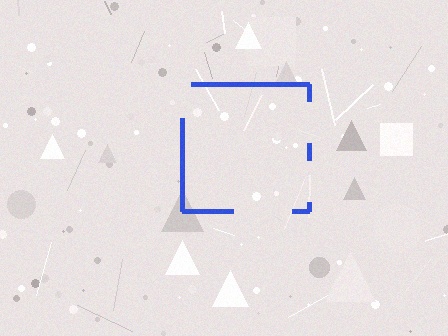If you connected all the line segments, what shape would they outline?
They would outline a square.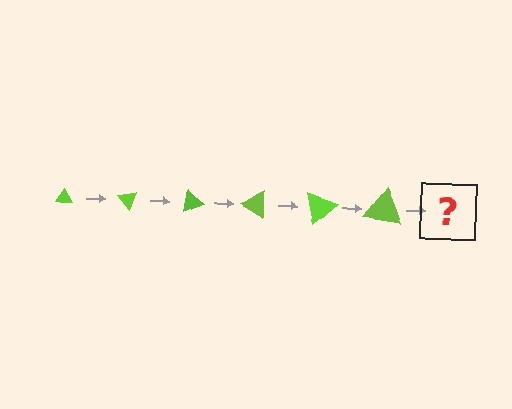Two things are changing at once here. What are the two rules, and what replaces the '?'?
The two rules are that the triangle grows larger each step and it rotates 50 degrees each step. The '?' should be a triangle, larger than the previous one and rotated 300 degrees from the start.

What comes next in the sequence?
The next element should be a triangle, larger than the previous one and rotated 300 degrees from the start.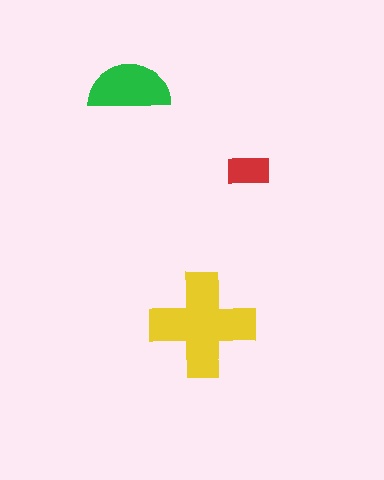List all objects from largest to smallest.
The yellow cross, the green semicircle, the red rectangle.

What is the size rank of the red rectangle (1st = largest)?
3rd.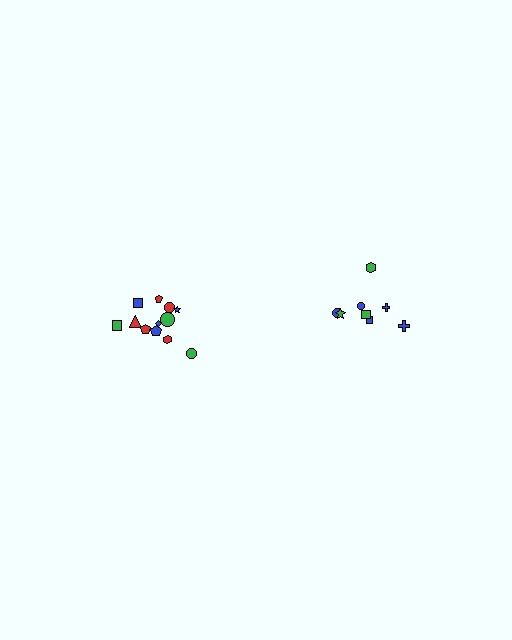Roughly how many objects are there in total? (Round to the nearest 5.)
Roughly 20 objects in total.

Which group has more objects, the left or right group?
The left group.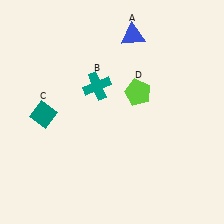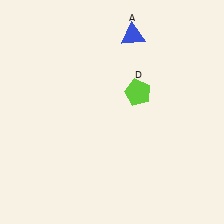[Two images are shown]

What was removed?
The teal cross (B), the teal diamond (C) were removed in Image 2.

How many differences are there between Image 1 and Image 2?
There are 2 differences between the two images.